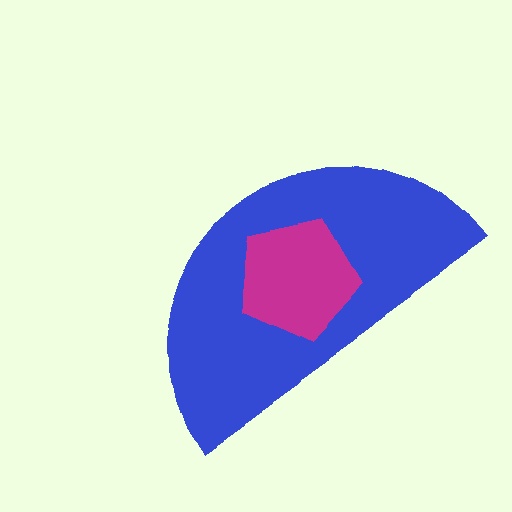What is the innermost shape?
The magenta pentagon.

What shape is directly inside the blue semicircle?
The magenta pentagon.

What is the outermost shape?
The blue semicircle.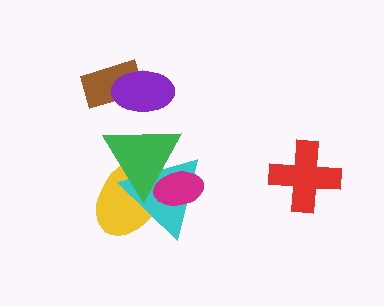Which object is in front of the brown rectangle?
The purple ellipse is in front of the brown rectangle.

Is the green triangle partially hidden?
Yes, it is partially covered by another shape.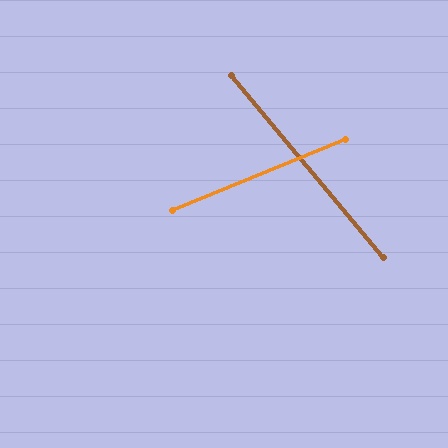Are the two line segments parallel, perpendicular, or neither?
Neither parallel nor perpendicular — they differ by about 72°.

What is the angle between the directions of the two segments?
Approximately 72 degrees.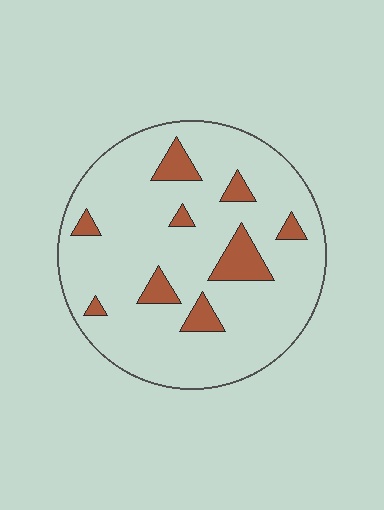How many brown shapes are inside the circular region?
9.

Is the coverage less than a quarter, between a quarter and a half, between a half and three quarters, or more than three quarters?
Less than a quarter.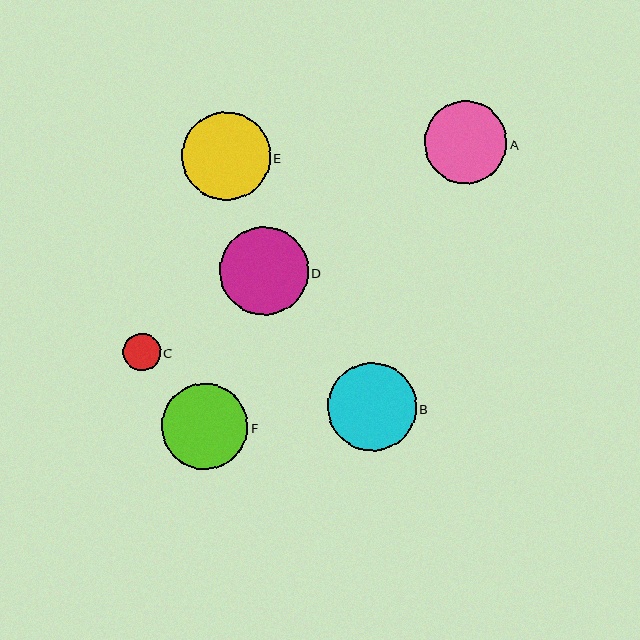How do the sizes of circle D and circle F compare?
Circle D and circle F are approximately the same size.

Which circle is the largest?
Circle B is the largest with a size of approximately 89 pixels.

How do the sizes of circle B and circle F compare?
Circle B and circle F are approximately the same size.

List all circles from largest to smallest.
From largest to smallest: B, E, D, F, A, C.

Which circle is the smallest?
Circle C is the smallest with a size of approximately 38 pixels.